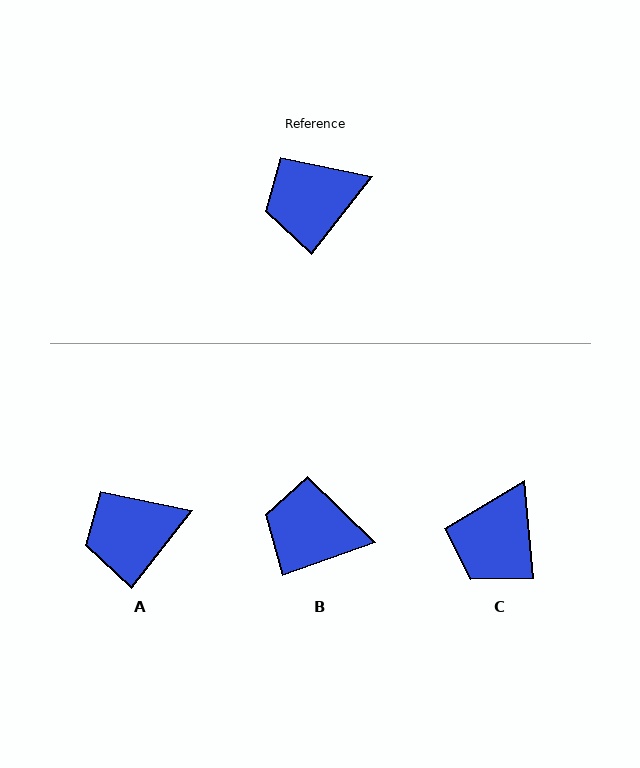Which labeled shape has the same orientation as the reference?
A.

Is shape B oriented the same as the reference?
No, it is off by about 32 degrees.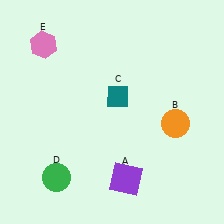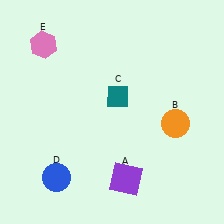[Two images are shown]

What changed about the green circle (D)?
In Image 1, D is green. In Image 2, it changed to blue.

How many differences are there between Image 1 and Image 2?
There is 1 difference between the two images.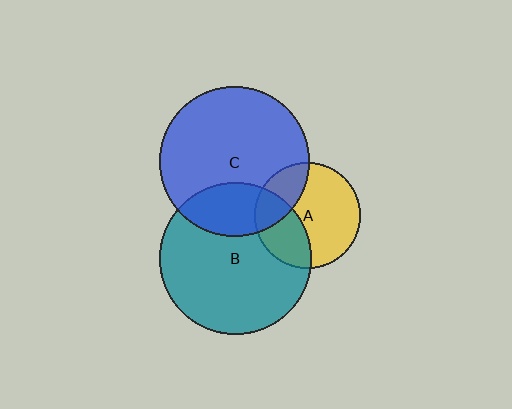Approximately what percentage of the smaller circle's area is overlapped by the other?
Approximately 25%.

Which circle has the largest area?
Circle B (teal).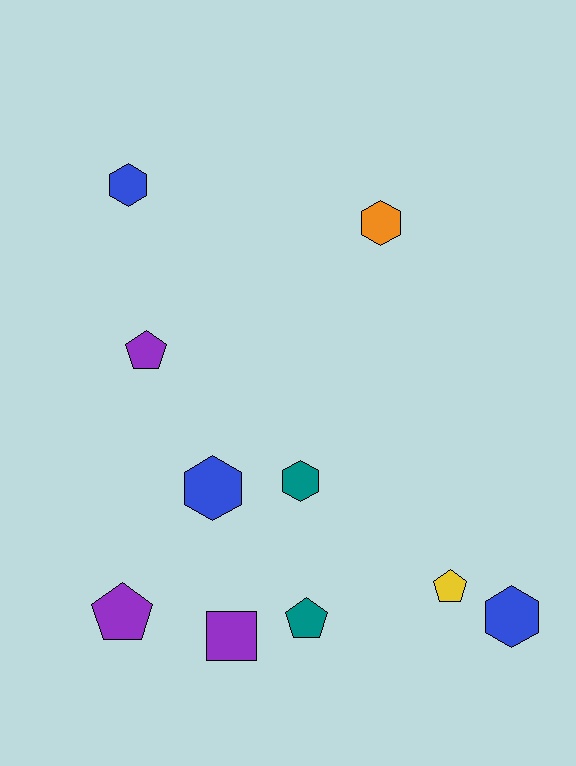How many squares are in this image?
There is 1 square.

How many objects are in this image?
There are 10 objects.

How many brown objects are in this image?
There are no brown objects.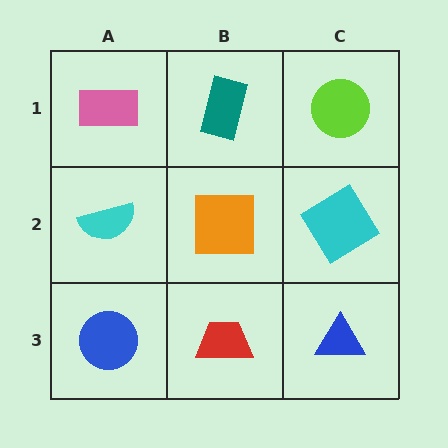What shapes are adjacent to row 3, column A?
A cyan semicircle (row 2, column A), a red trapezoid (row 3, column B).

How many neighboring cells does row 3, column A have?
2.